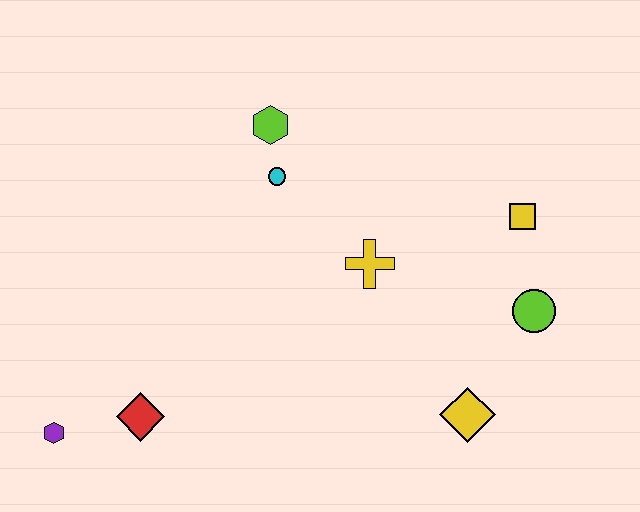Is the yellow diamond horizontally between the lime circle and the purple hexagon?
Yes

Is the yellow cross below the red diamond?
No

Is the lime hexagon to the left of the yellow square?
Yes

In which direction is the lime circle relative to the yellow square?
The lime circle is below the yellow square.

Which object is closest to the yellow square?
The lime circle is closest to the yellow square.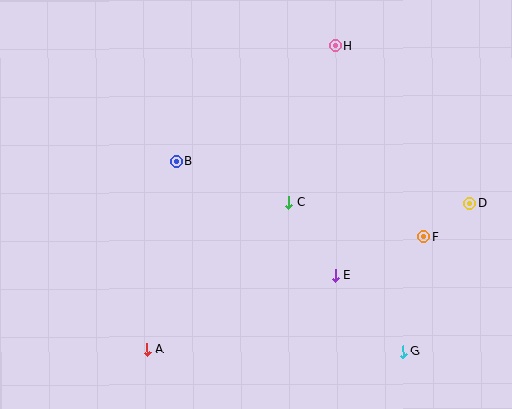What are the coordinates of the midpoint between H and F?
The midpoint between H and F is at (380, 141).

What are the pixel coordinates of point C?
Point C is at (289, 202).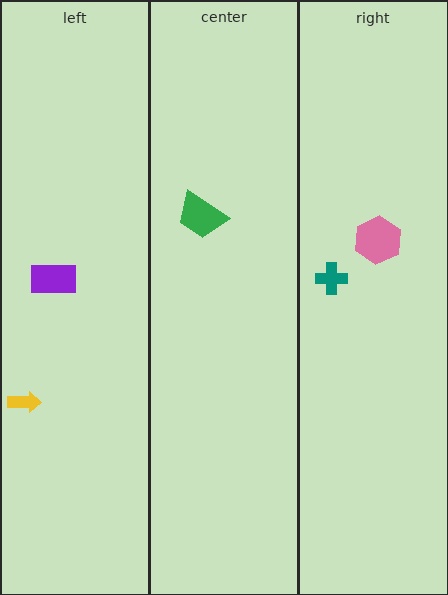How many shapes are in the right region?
2.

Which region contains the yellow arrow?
The left region.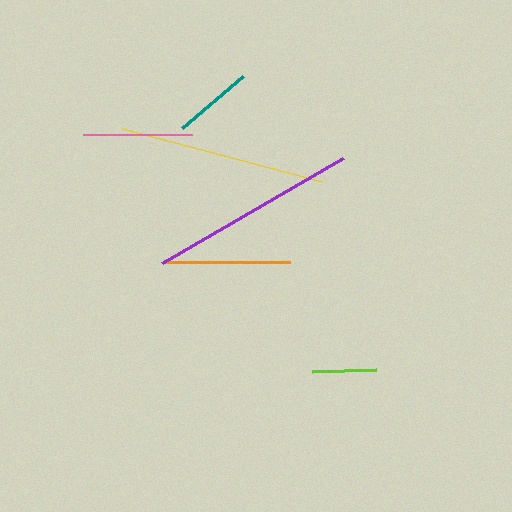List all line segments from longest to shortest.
From longest to shortest: purple, yellow, orange, pink, teal, lime.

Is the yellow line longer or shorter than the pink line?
The yellow line is longer than the pink line.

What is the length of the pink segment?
The pink segment is approximately 110 pixels long.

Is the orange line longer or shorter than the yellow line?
The yellow line is longer than the orange line.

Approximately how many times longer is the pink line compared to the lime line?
The pink line is approximately 1.7 times the length of the lime line.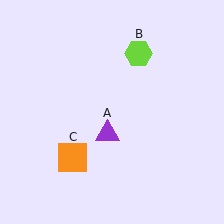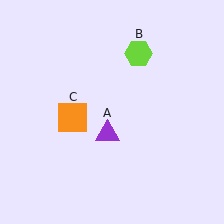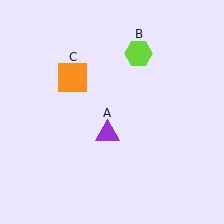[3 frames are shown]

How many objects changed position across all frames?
1 object changed position: orange square (object C).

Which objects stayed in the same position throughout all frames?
Purple triangle (object A) and lime hexagon (object B) remained stationary.